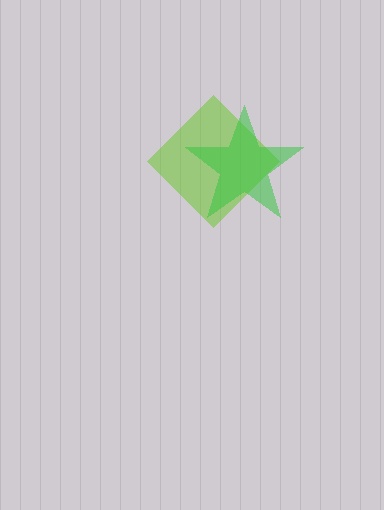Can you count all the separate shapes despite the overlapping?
Yes, there are 2 separate shapes.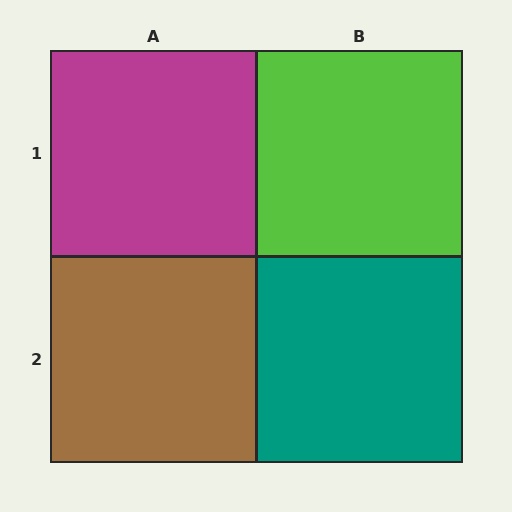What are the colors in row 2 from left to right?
Brown, teal.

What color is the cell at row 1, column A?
Magenta.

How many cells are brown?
1 cell is brown.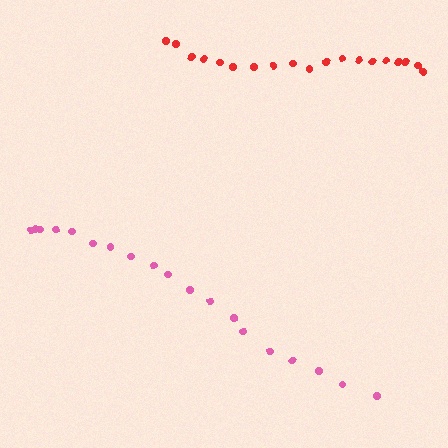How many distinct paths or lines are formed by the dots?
There are 2 distinct paths.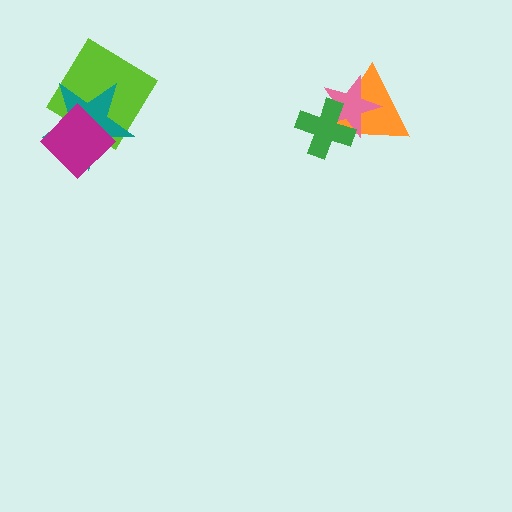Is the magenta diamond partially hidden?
No, no other shape covers it.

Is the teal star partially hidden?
Yes, it is partially covered by another shape.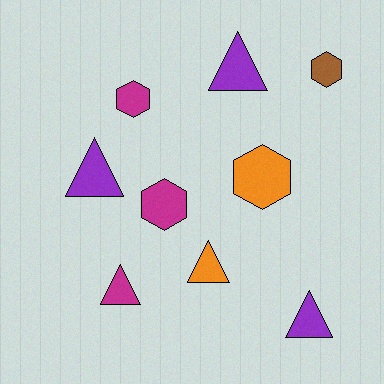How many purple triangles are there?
There are 3 purple triangles.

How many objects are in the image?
There are 9 objects.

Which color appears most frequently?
Magenta, with 3 objects.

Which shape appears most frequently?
Triangle, with 5 objects.